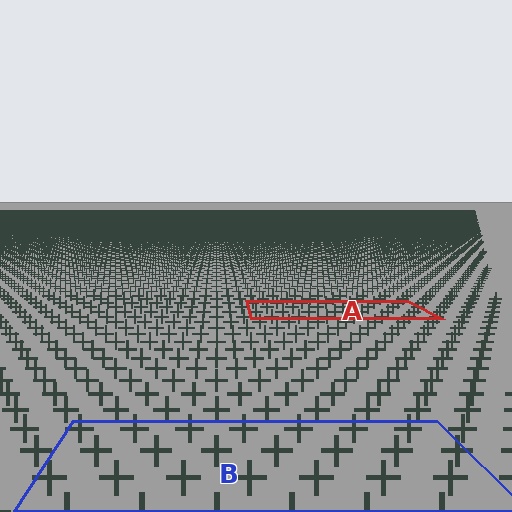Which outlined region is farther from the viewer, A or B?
Region A is farther from the viewer — the texture elements inside it appear smaller and more densely packed.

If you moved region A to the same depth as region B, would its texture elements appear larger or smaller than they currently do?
They would appear larger. At a closer depth, the same texture elements are projected at a bigger on-screen size.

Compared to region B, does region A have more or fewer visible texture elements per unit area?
Region A has more texture elements per unit area — they are packed more densely because it is farther away.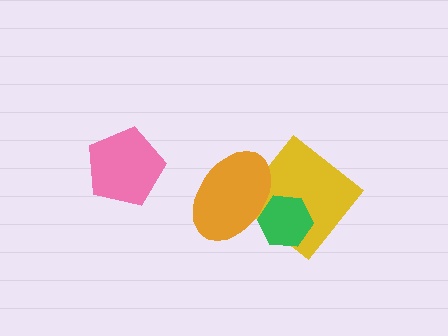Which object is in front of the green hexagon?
The orange ellipse is in front of the green hexagon.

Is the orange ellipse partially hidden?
No, no other shape covers it.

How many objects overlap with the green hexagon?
2 objects overlap with the green hexagon.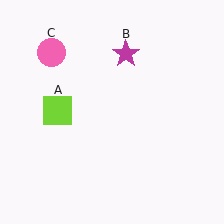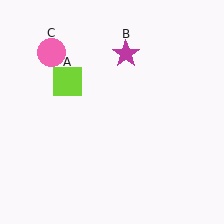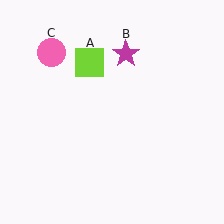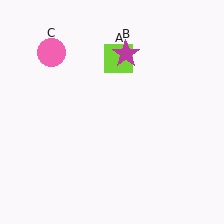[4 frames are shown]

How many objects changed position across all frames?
1 object changed position: lime square (object A).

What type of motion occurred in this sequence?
The lime square (object A) rotated clockwise around the center of the scene.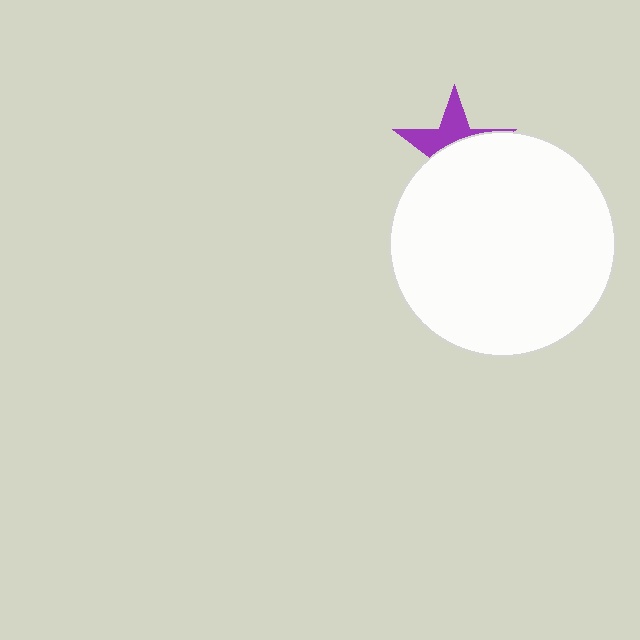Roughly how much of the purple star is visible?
A small part of it is visible (roughly 40%).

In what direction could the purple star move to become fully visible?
The purple star could move up. That would shift it out from behind the white circle entirely.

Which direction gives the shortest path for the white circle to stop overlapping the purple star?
Moving down gives the shortest separation.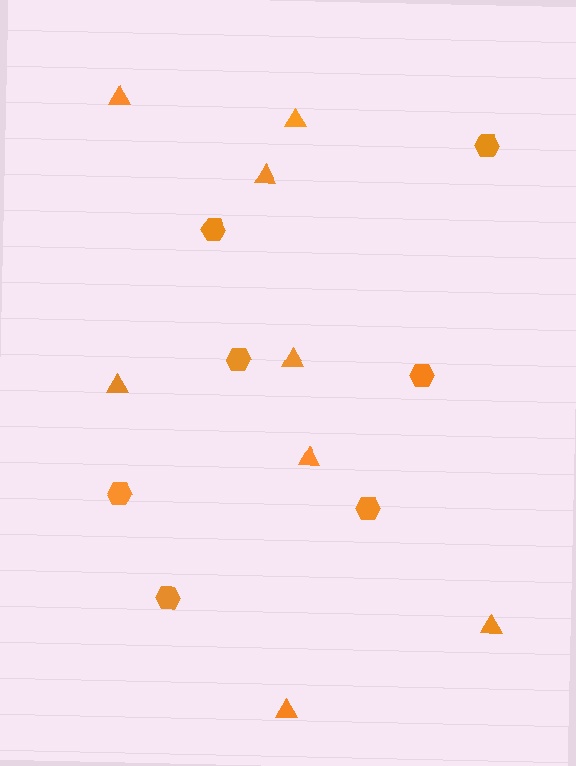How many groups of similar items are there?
There are 2 groups: one group of hexagons (7) and one group of triangles (8).